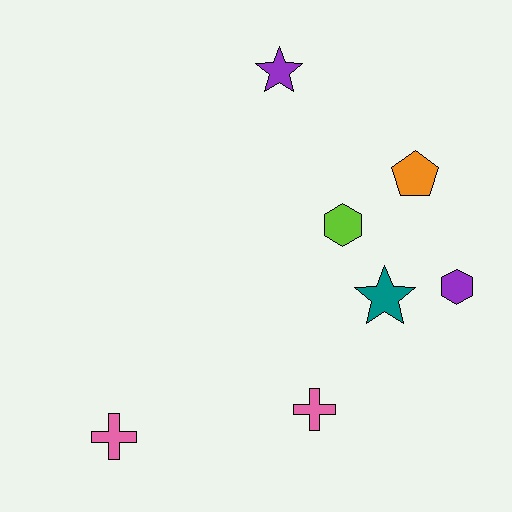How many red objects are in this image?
There are no red objects.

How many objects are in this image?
There are 7 objects.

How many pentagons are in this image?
There is 1 pentagon.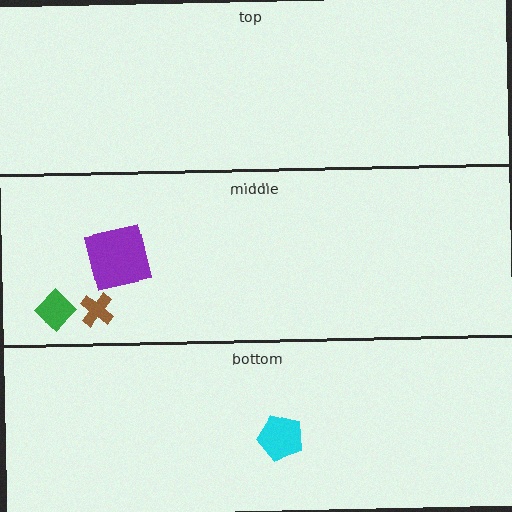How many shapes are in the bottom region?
1.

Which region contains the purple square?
The middle region.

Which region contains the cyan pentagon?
The bottom region.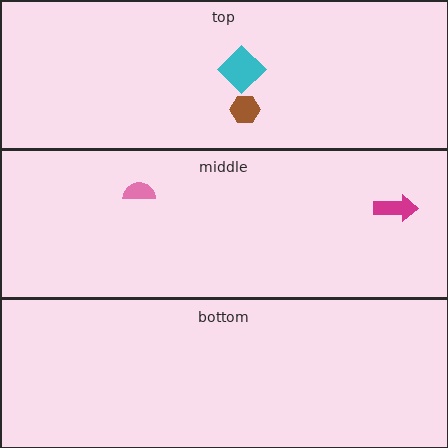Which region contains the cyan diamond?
The top region.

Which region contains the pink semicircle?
The middle region.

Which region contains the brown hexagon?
The top region.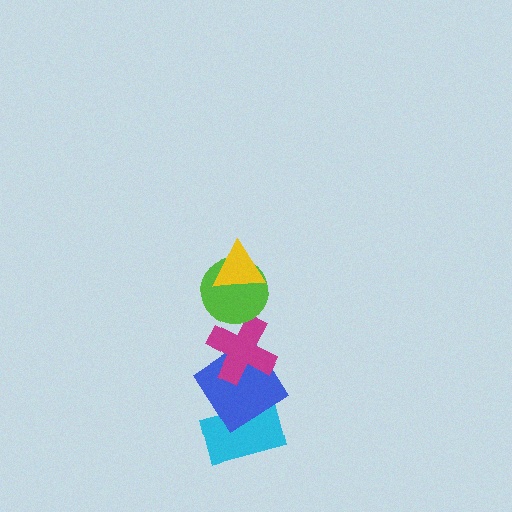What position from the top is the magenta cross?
The magenta cross is 3rd from the top.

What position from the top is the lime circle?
The lime circle is 2nd from the top.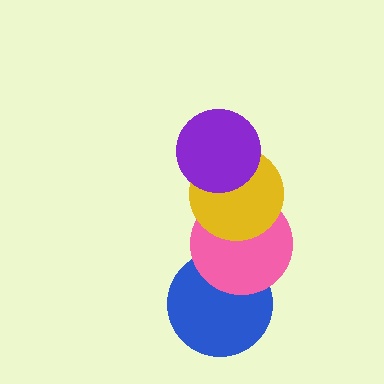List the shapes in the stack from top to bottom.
From top to bottom: the purple circle, the yellow circle, the pink circle, the blue circle.